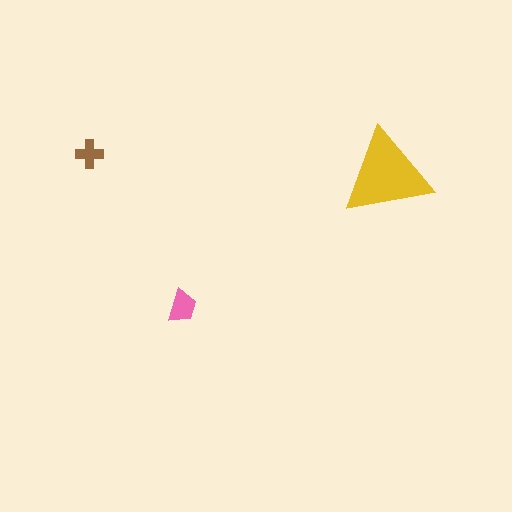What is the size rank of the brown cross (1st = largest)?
3rd.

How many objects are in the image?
There are 3 objects in the image.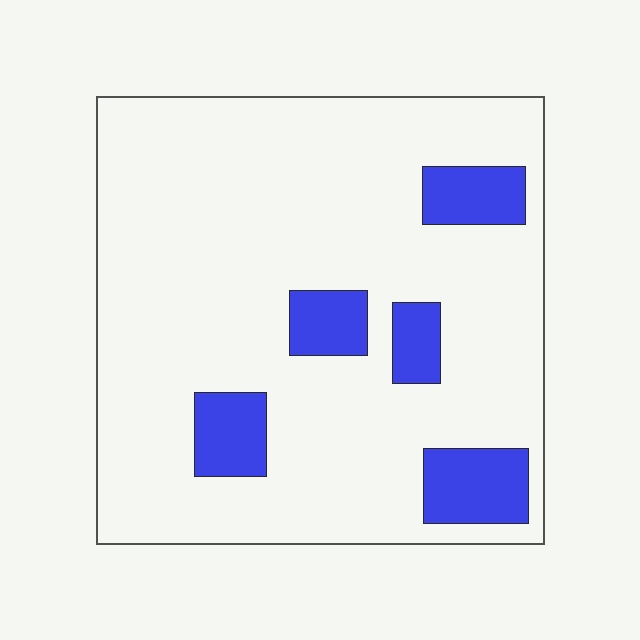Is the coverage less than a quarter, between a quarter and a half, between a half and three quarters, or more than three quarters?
Less than a quarter.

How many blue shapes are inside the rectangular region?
5.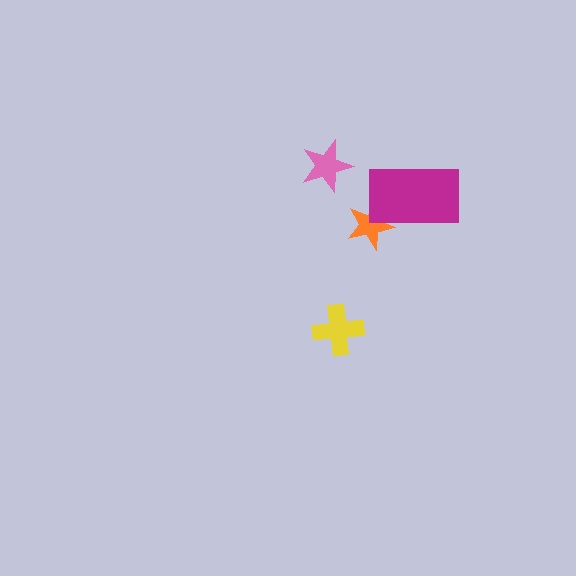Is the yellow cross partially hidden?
No, no other shape covers it.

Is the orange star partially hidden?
Yes, it is partially covered by another shape.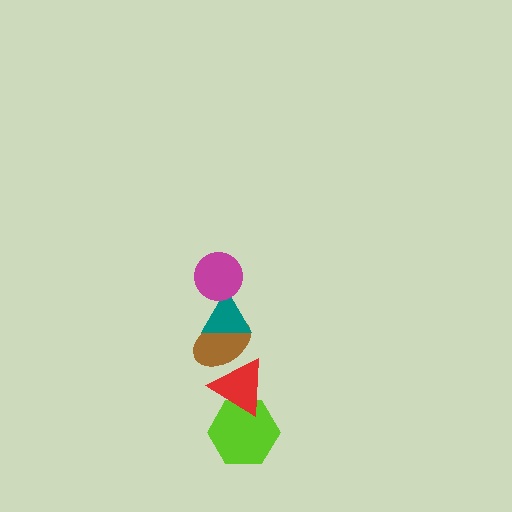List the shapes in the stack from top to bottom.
From top to bottom: the magenta circle, the teal triangle, the brown ellipse, the red triangle, the lime hexagon.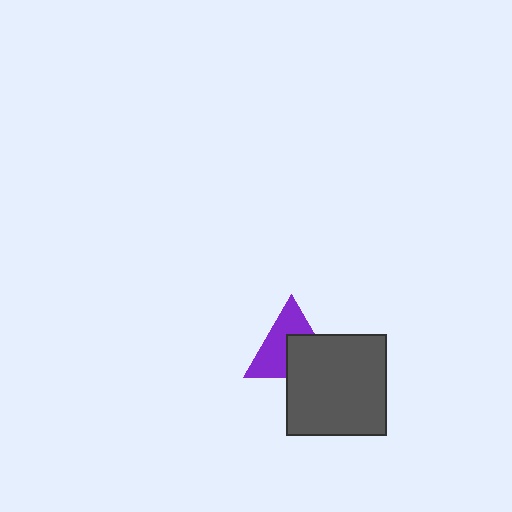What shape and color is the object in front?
The object in front is a dark gray square.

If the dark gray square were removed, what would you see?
You would see the complete purple triangle.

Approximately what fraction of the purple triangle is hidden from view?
Roughly 45% of the purple triangle is hidden behind the dark gray square.